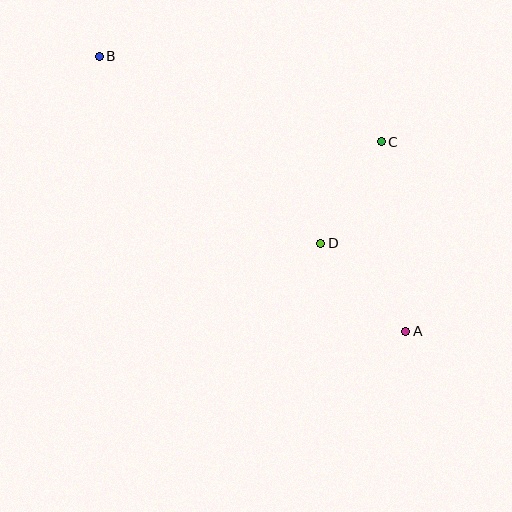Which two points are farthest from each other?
Points A and B are farthest from each other.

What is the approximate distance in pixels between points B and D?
The distance between B and D is approximately 290 pixels.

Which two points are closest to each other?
Points C and D are closest to each other.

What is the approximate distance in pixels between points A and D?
The distance between A and D is approximately 122 pixels.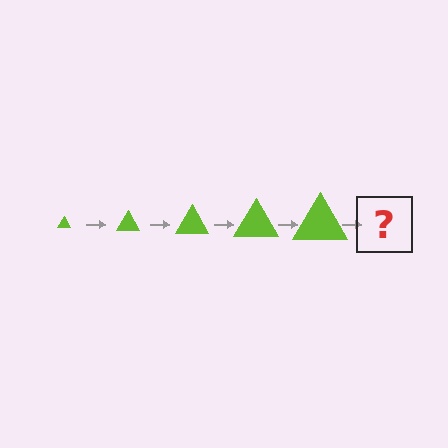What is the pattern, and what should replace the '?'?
The pattern is that the triangle gets progressively larger each step. The '?' should be a lime triangle, larger than the previous one.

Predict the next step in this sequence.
The next step is a lime triangle, larger than the previous one.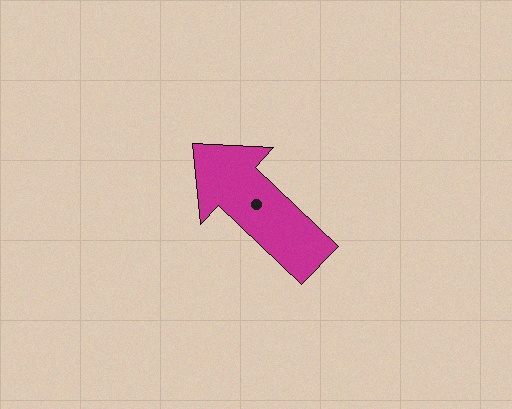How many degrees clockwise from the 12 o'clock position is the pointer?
Approximately 314 degrees.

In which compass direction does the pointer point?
Northwest.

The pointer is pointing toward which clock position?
Roughly 10 o'clock.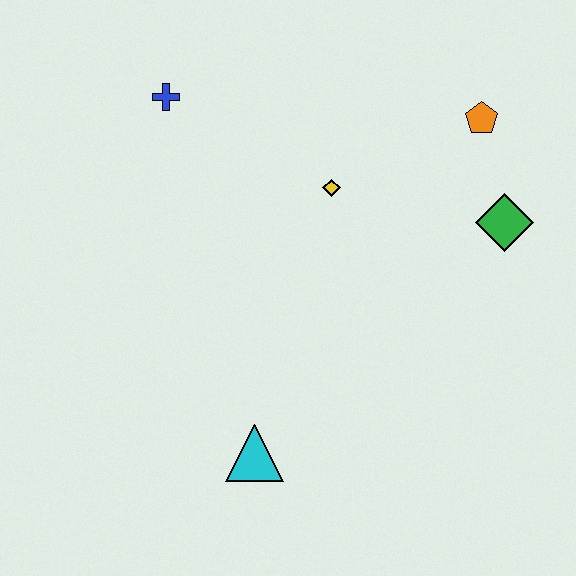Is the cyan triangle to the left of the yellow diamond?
Yes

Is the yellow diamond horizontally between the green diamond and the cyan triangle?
Yes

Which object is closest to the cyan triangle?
The yellow diamond is closest to the cyan triangle.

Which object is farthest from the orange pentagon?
The cyan triangle is farthest from the orange pentagon.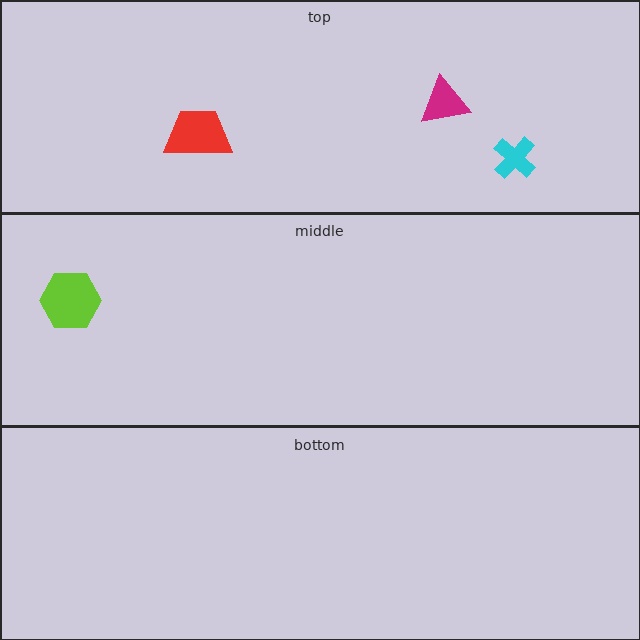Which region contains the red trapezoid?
The top region.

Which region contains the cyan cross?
The top region.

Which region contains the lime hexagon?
The middle region.